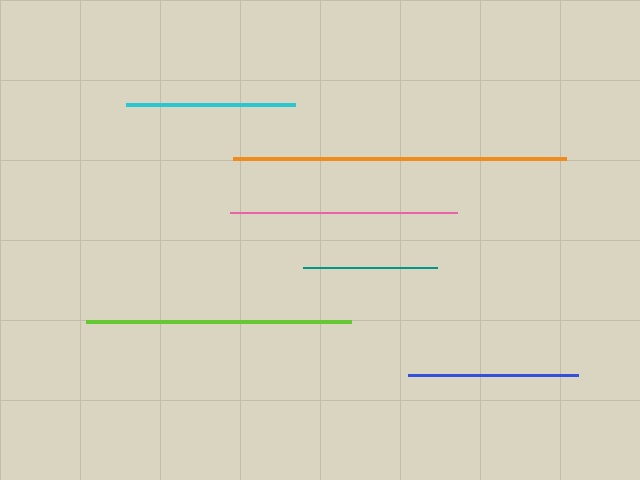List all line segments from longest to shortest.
From longest to shortest: orange, lime, pink, blue, cyan, teal.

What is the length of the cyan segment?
The cyan segment is approximately 169 pixels long.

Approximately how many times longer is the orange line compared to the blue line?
The orange line is approximately 2.0 times the length of the blue line.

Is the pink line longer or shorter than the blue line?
The pink line is longer than the blue line.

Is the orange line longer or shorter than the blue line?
The orange line is longer than the blue line.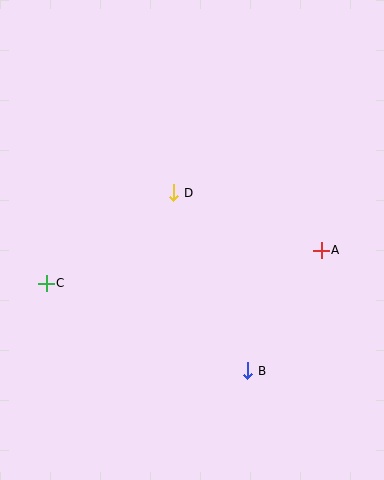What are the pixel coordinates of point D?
Point D is at (174, 193).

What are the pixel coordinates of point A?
Point A is at (321, 250).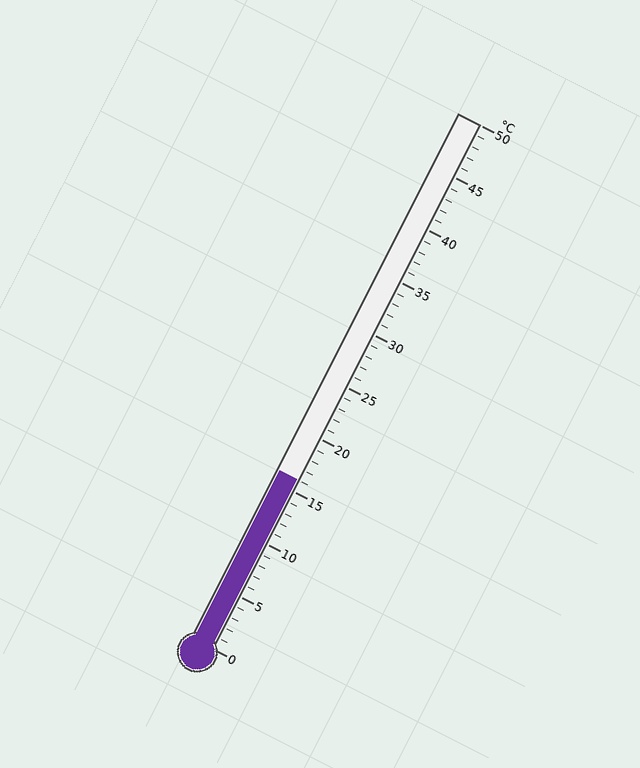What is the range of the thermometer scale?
The thermometer scale ranges from 0°C to 50°C.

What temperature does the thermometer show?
The thermometer shows approximately 16°C.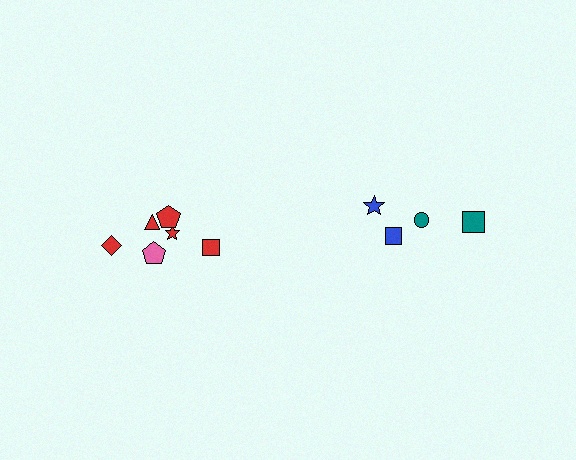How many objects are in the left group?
There are 6 objects.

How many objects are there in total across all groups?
There are 10 objects.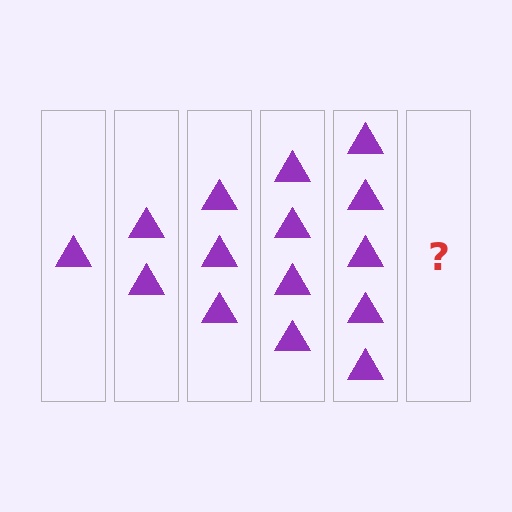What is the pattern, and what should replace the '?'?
The pattern is that each step adds one more triangle. The '?' should be 6 triangles.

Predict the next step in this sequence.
The next step is 6 triangles.